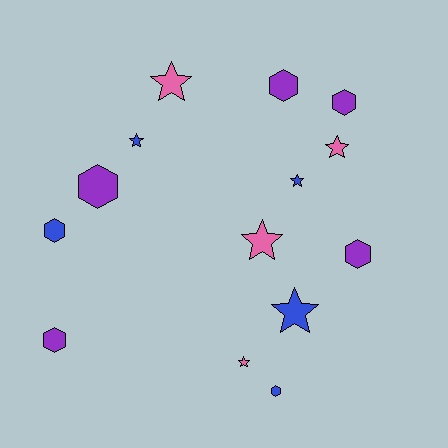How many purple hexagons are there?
There are 5 purple hexagons.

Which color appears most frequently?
Blue, with 5 objects.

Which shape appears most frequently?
Star, with 7 objects.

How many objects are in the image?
There are 14 objects.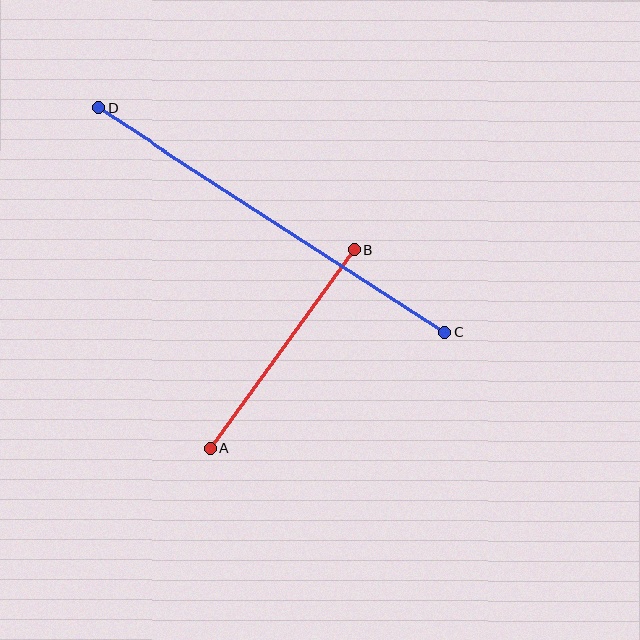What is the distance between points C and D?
The distance is approximately 412 pixels.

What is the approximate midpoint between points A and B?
The midpoint is at approximately (282, 349) pixels.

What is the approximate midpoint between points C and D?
The midpoint is at approximately (271, 220) pixels.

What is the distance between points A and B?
The distance is approximately 245 pixels.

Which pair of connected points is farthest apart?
Points C and D are farthest apart.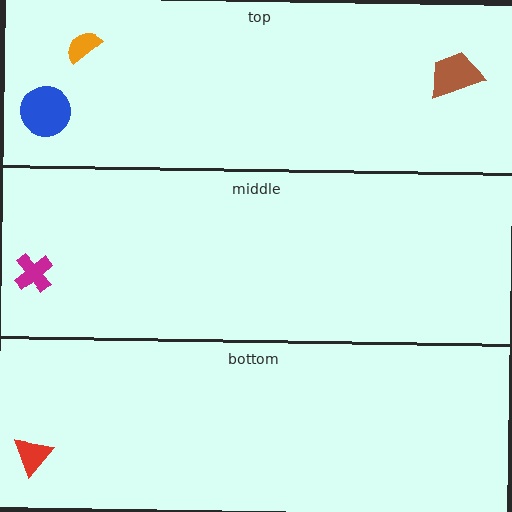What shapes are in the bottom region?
The red triangle.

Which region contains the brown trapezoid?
The top region.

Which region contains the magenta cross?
The middle region.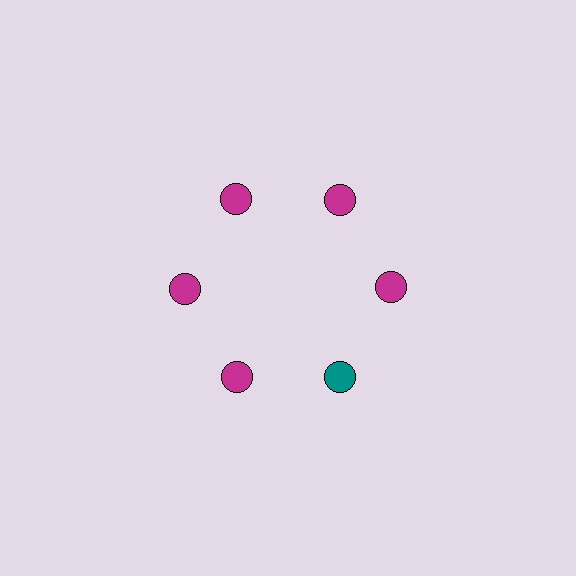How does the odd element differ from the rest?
It has a different color: teal instead of magenta.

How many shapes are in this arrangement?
There are 6 shapes arranged in a ring pattern.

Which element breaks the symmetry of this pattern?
The teal circle at roughly the 5 o'clock position breaks the symmetry. All other shapes are magenta circles.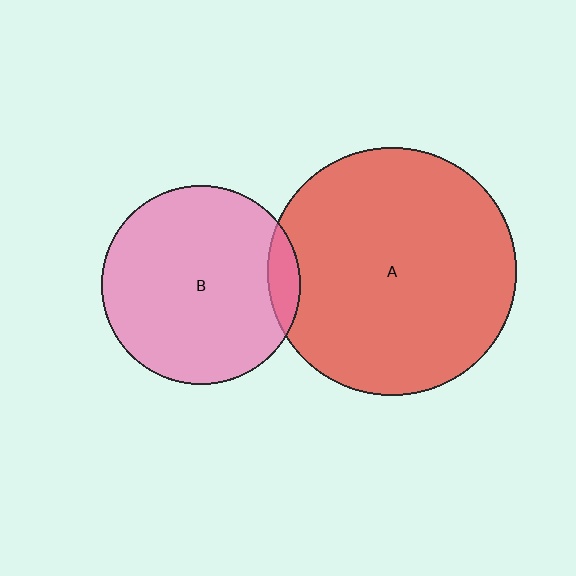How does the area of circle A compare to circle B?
Approximately 1.6 times.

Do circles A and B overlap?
Yes.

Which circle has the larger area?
Circle A (red).